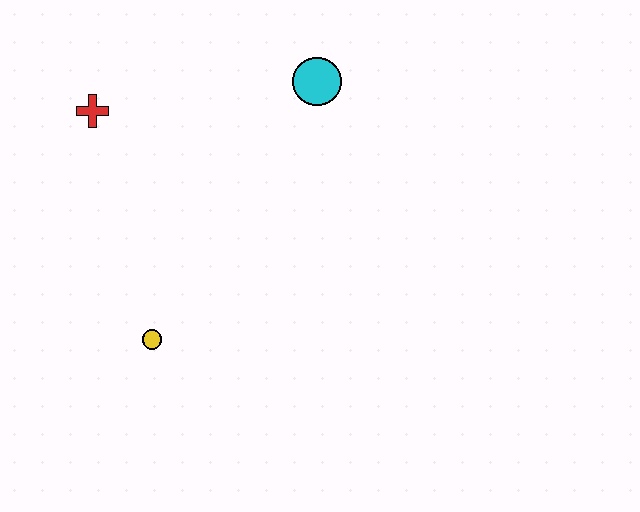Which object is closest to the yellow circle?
The red cross is closest to the yellow circle.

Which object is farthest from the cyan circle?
The yellow circle is farthest from the cyan circle.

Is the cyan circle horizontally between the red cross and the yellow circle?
No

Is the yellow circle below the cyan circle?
Yes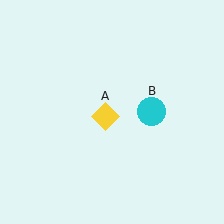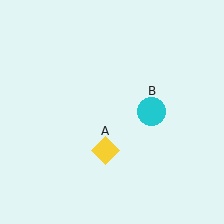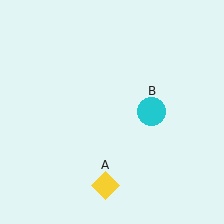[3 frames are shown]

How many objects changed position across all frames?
1 object changed position: yellow diamond (object A).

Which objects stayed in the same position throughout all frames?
Cyan circle (object B) remained stationary.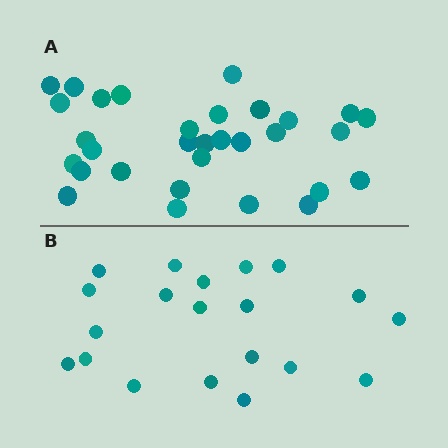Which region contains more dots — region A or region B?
Region A (the top region) has more dots.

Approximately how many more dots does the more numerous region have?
Region A has roughly 12 or so more dots than region B.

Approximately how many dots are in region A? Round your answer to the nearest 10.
About 30 dots. (The exact count is 31, which rounds to 30.)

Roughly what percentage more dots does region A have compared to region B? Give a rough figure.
About 55% more.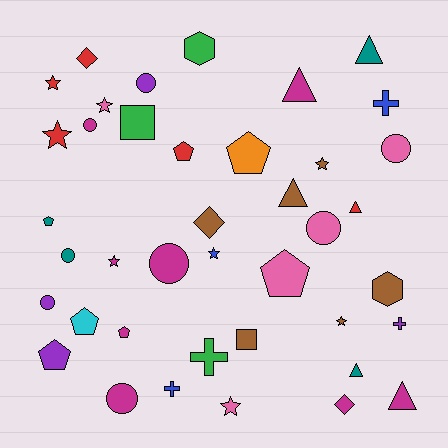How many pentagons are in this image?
There are 7 pentagons.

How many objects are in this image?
There are 40 objects.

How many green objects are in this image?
There are 3 green objects.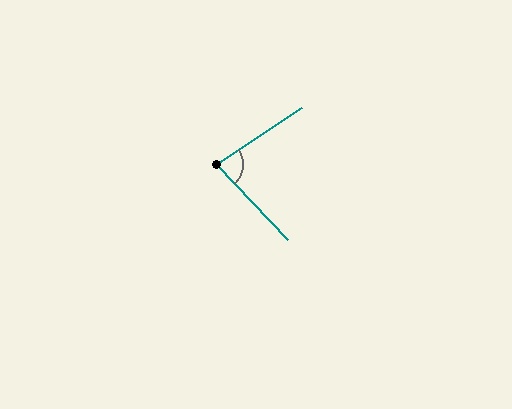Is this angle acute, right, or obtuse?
It is acute.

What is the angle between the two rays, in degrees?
Approximately 81 degrees.